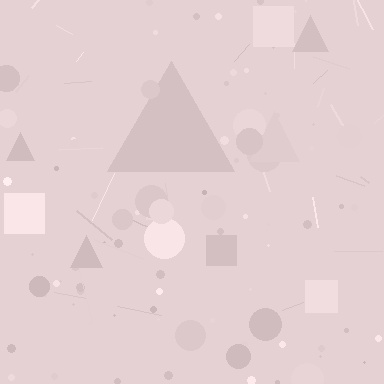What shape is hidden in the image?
A triangle is hidden in the image.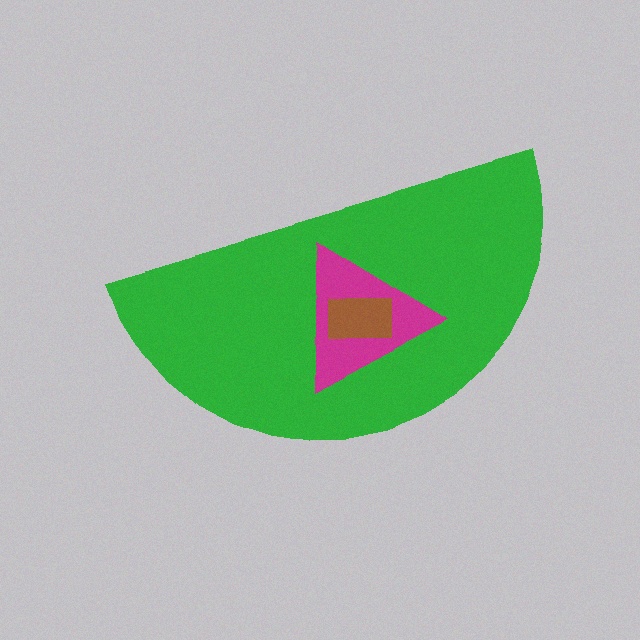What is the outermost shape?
The green semicircle.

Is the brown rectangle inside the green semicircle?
Yes.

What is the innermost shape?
The brown rectangle.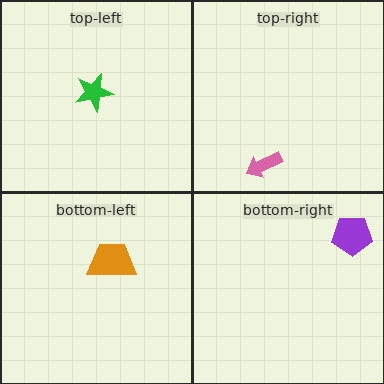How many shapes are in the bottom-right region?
1.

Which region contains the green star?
The top-left region.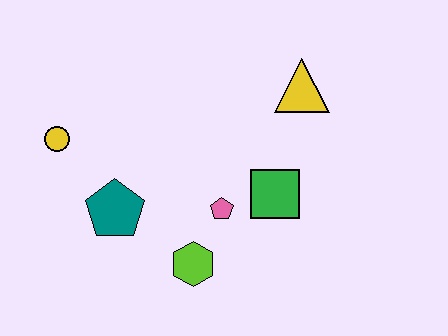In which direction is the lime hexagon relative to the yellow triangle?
The lime hexagon is below the yellow triangle.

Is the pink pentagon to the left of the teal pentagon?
No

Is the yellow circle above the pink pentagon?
Yes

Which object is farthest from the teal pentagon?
The yellow triangle is farthest from the teal pentagon.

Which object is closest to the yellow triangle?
The green square is closest to the yellow triangle.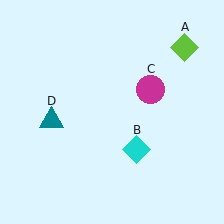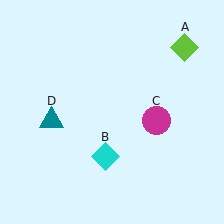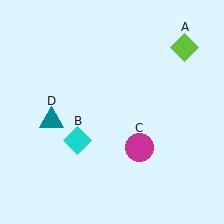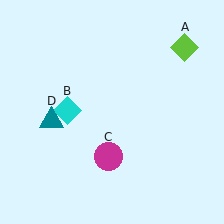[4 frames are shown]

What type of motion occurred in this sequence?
The cyan diamond (object B), magenta circle (object C) rotated clockwise around the center of the scene.